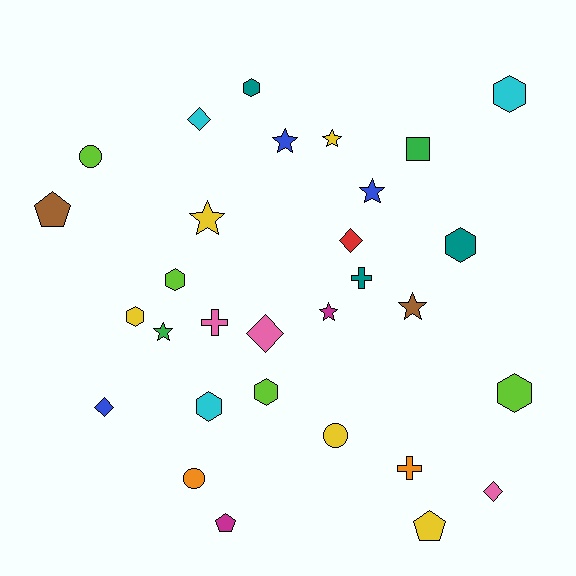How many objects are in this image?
There are 30 objects.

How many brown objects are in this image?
There are 2 brown objects.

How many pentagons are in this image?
There are 3 pentagons.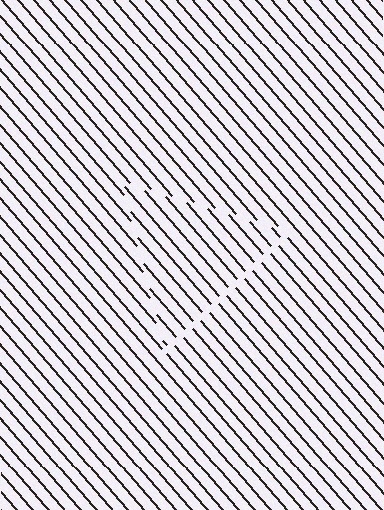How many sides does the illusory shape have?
3 sides — the line-ends trace a triangle.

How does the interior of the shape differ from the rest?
The interior of the shape contains the same grating, shifted by half a period — the contour is defined by the phase discontinuity where line-ends from the inner and outer gratings abut.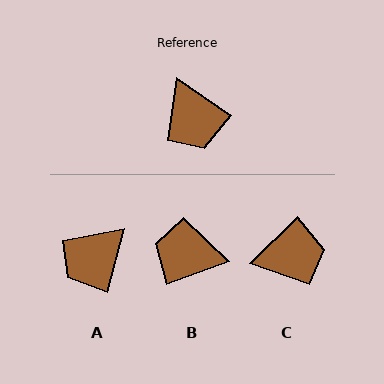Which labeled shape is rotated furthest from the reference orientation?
B, about 126 degrees away.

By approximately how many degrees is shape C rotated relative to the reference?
Approximately 78 degrees counter-clockwise.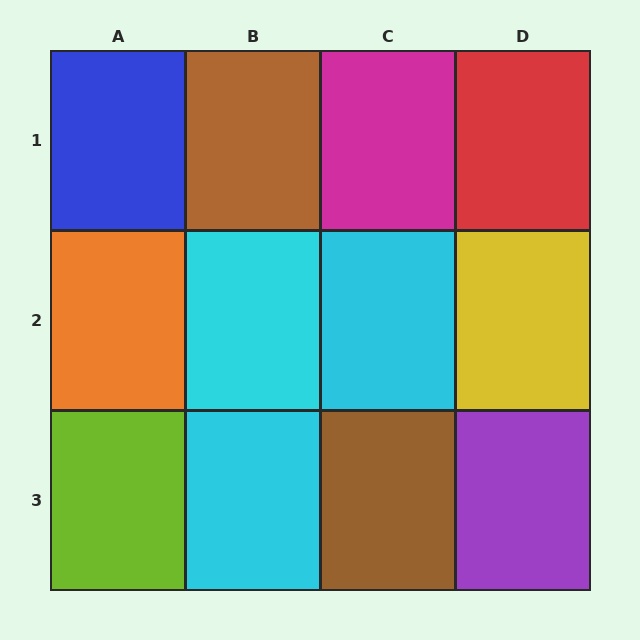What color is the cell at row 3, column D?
Purple.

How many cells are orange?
1 cell is orange.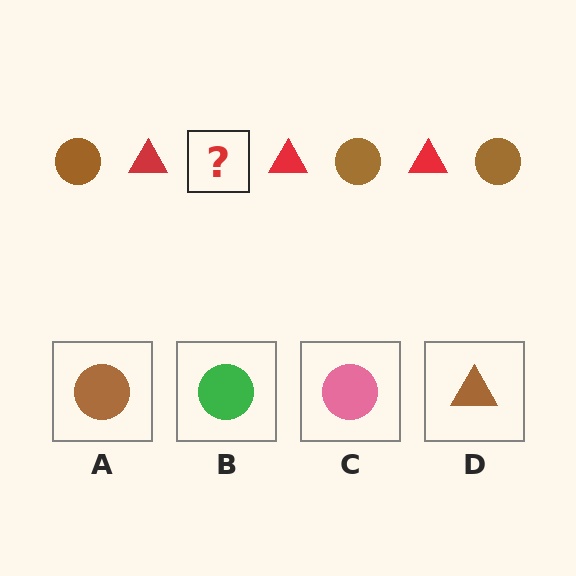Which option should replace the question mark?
Option A.